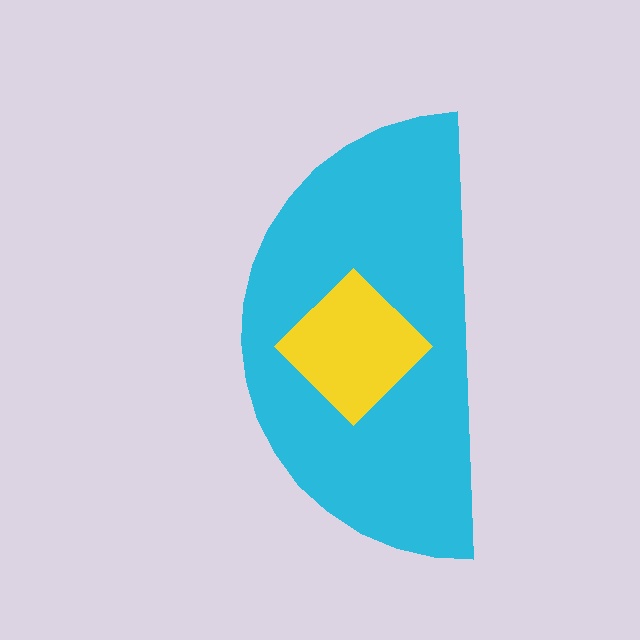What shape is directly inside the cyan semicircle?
The yellow diamond.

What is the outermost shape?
The cyan semicircle.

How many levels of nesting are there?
2.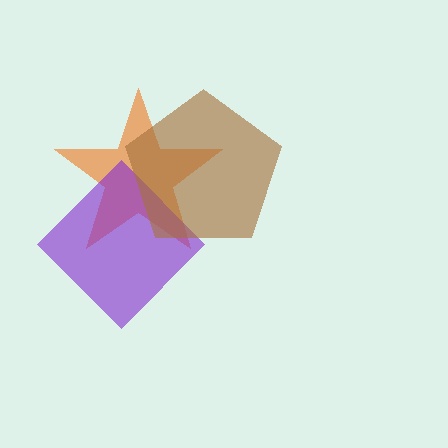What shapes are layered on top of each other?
The layered shapes are: an orange star, a purple diamond, a brown pentagon.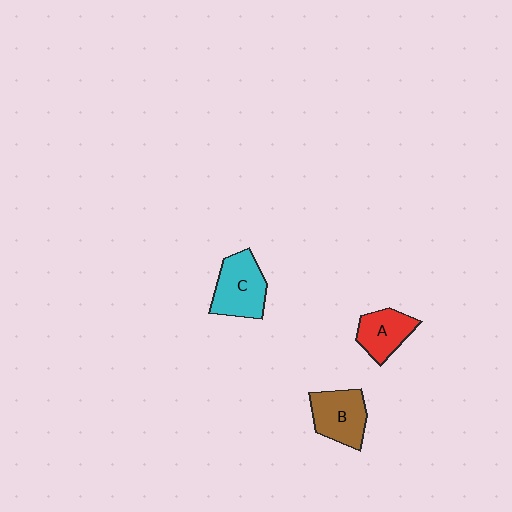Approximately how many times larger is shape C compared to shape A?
Approximately 1.3 times.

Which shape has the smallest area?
Shape A (red).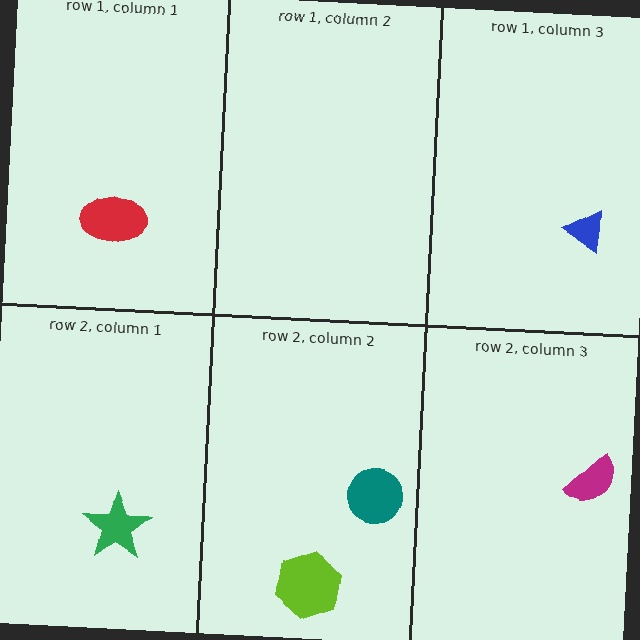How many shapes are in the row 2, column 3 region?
1.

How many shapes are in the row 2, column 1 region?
1.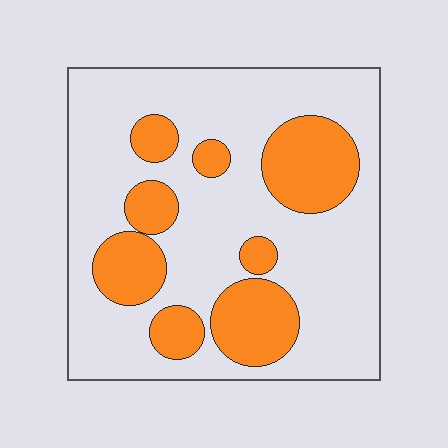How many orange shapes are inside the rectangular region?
8.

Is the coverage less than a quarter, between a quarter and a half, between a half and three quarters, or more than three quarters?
Between a quarter and a half.